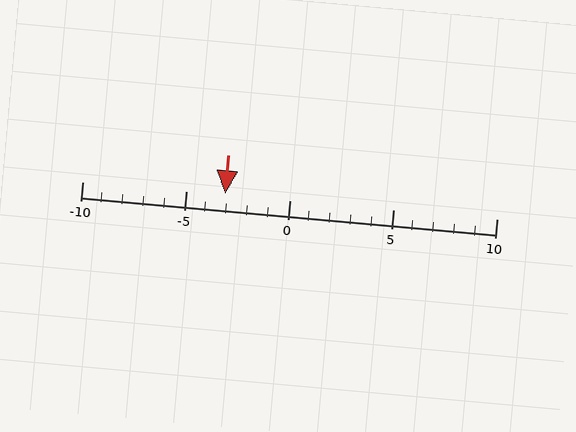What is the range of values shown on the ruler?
The ruler shows values from -10 to 10.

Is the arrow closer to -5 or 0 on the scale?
The arrow is closer to -5.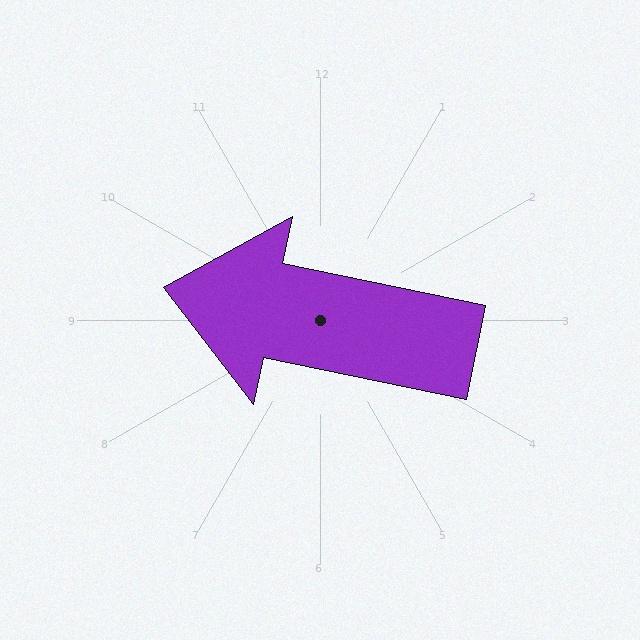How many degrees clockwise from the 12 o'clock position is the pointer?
Approximately 282 degrees.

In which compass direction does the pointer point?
West.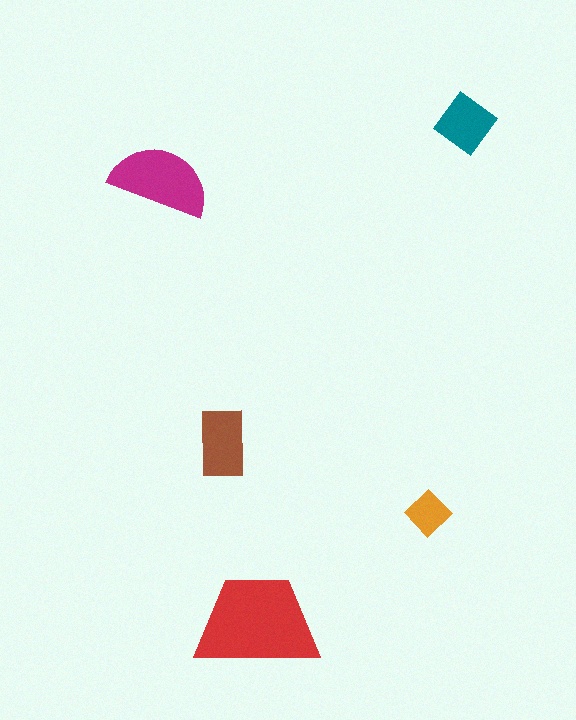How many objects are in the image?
There are 5 objects in the image.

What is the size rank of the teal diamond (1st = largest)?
4th.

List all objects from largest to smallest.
The red trapezoid, the magenta semicircle, the brown rectangle, the teal diamond, the orange diamond.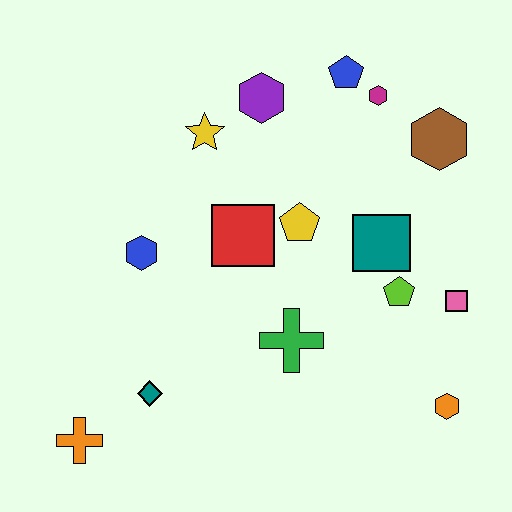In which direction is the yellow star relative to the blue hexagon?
The yellow star is above the blue hexagon.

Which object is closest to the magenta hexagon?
The blue pentagon is closest to the magenta hexagon.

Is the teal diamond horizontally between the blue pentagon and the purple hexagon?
No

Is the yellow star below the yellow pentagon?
No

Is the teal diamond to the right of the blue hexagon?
Yes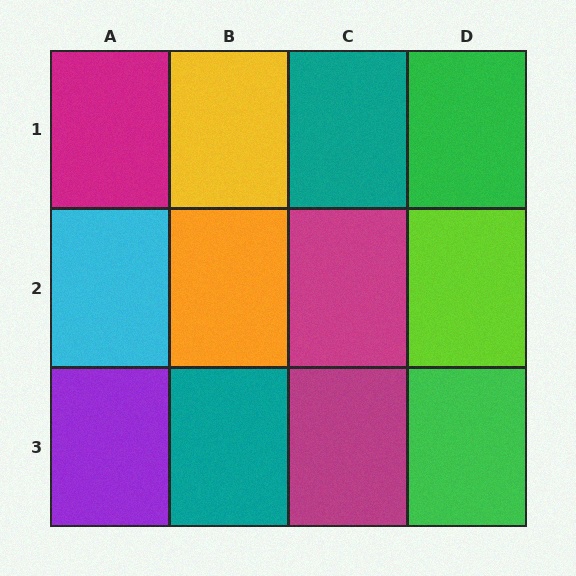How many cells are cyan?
1 cell is cyan.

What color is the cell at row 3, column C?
Magenta.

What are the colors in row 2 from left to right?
Cyan, orange, magenta, lime.